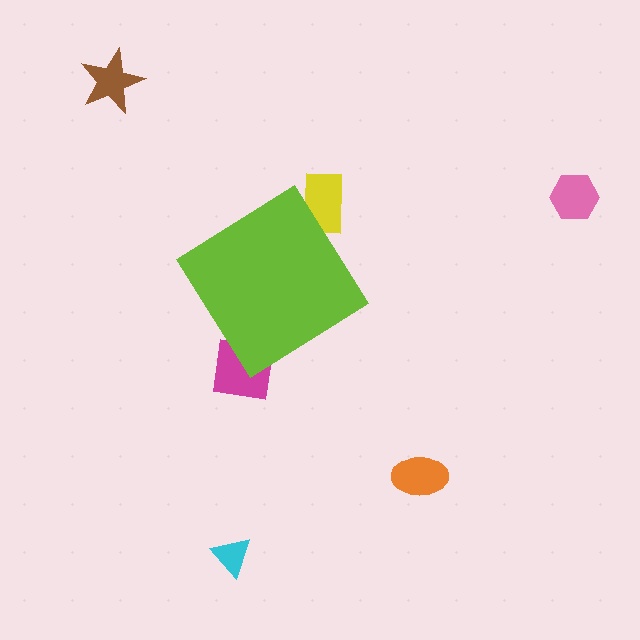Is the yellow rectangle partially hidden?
Yes, the yellow rectangle is partially hidden behind the lime diamond.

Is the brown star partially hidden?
No, the brown star is fully visible.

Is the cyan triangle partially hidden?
No, the cyan triangle is fully visible.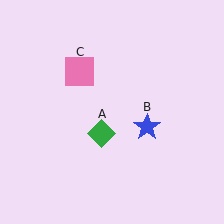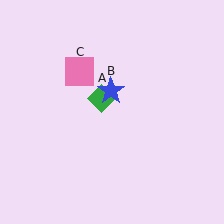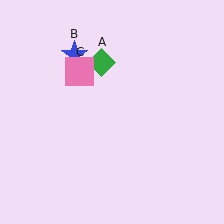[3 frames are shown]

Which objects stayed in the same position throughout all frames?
Pink square (object C) remained stationary.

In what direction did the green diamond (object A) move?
The green diamond (object A) moved up.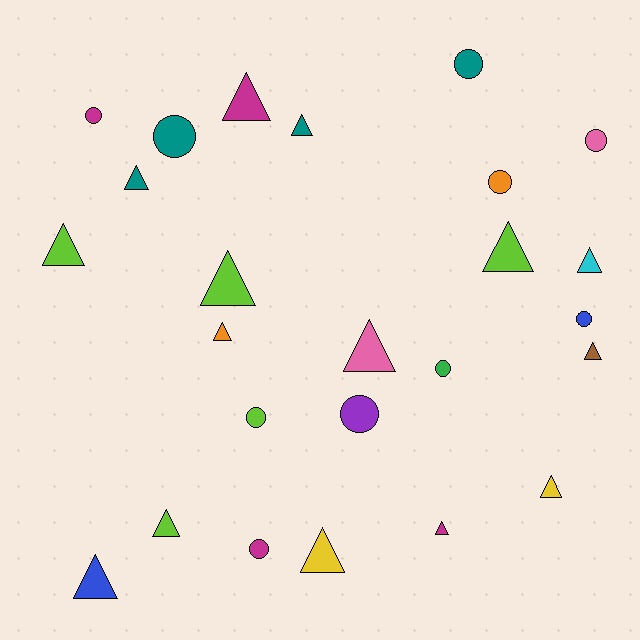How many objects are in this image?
There are 25 objects.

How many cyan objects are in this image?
There is 1 cyan object.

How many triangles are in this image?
There are 15 triangles.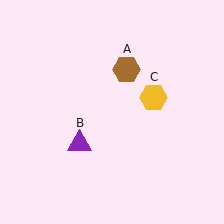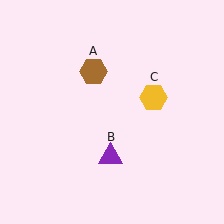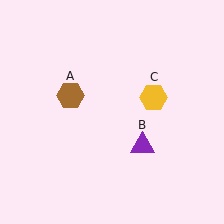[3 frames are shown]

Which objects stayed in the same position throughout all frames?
Yellow hexagon (object C) remained stationary.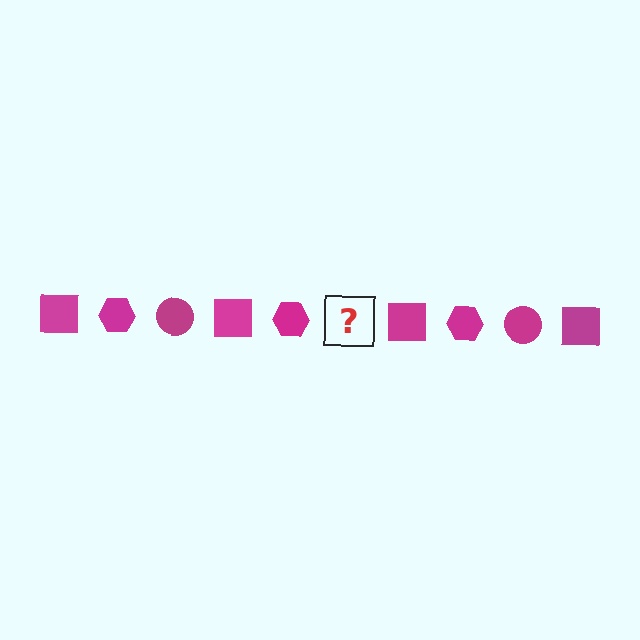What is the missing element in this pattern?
The missing element is a magenta circle.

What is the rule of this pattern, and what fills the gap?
The rule is that the pattern cycles through square, hexagon, circle shapes in magenta. The gap should be filled with a magenta circle.